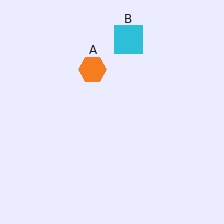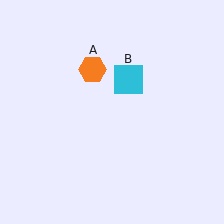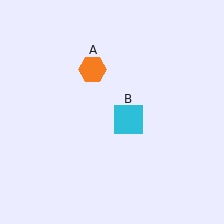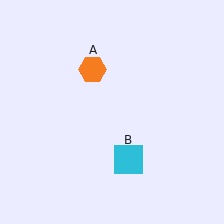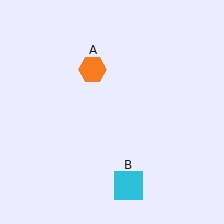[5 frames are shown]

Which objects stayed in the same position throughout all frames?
Orange hexagon (object A) remained stationary.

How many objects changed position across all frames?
1 object changed position: cyan square (object B).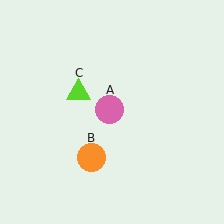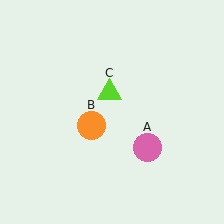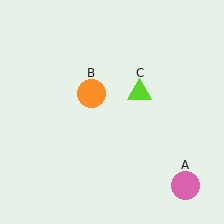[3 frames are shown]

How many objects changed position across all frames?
3 objects changed position: pink circle (object A), orange circle (object B), lime triangle (object C).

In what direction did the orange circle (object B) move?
The orange circle (object B) moved up.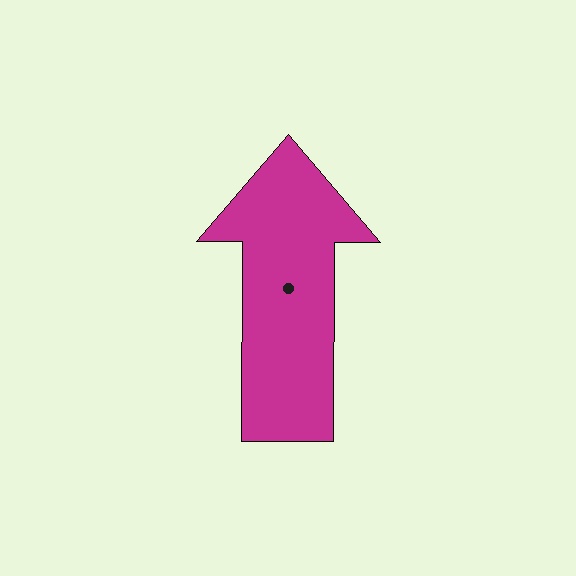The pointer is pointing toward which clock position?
Roughly 12 o'clock.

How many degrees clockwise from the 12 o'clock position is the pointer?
Approximately 0 degrees.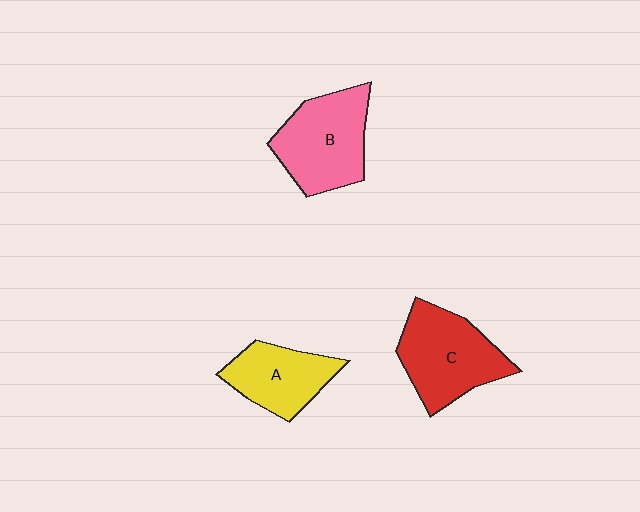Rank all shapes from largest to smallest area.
From largest to smallest: C (red), B (pink), A (yellow).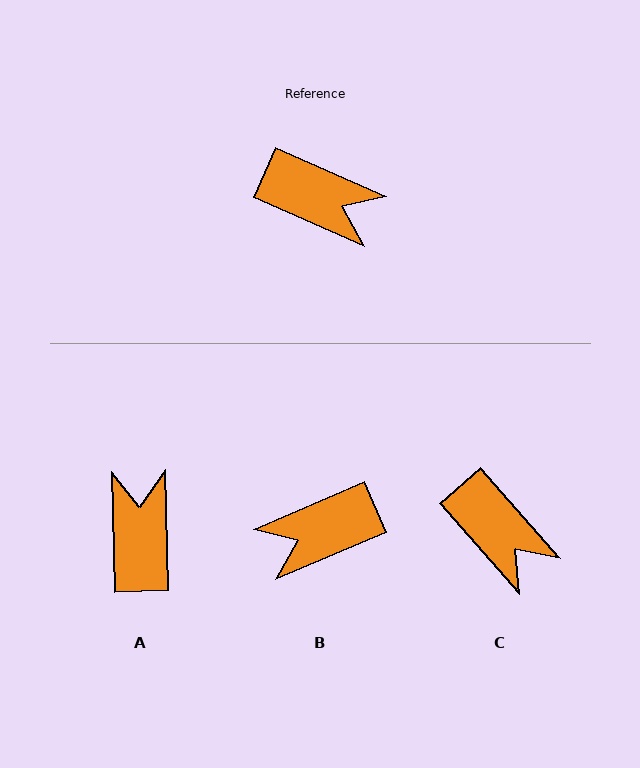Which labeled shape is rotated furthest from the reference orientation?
B, about 133 degrees away.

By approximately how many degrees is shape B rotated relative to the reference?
Approximately 133 degrees clockwise.